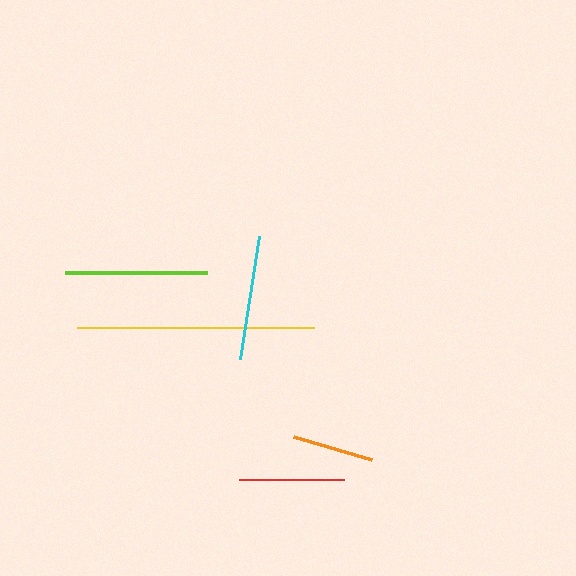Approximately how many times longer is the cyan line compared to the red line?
The cyan line is approximately 1.2 times the length of the red line.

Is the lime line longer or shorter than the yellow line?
The yellow line is longer than the lime line.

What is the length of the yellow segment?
The yellow segment is approximately 237 pixels long.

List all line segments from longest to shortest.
From longest to shortest: yellow, lime, cyan, red, orange.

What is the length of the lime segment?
The lime segment is approximately 143 pixels long.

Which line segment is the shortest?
The orange line is the shortest at approximately 81 pixels.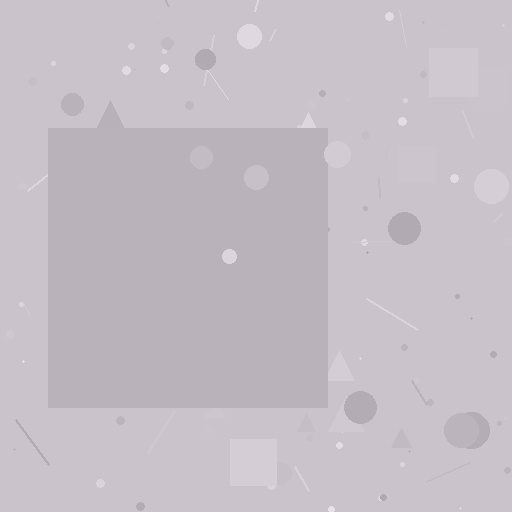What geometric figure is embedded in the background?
A square is embedded in the background.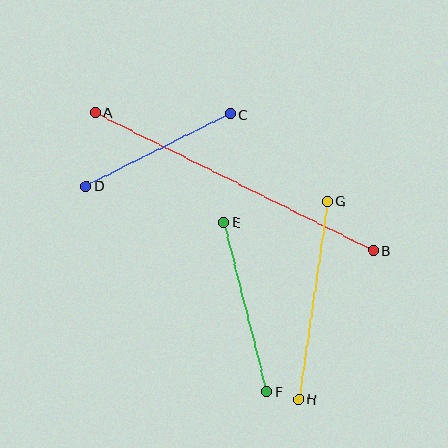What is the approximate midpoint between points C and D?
The midpoint is at approximately (158, 150) pixels.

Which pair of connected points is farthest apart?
Points A and B are farthest apart.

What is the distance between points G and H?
The distance is approximately 200 pixels.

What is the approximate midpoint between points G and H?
The midpoint is at approximately (313, 300) pixels.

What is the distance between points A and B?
The distance is approximately 310 pixels.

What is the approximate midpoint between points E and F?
The midpoint is at approximately (245, 307) pixels.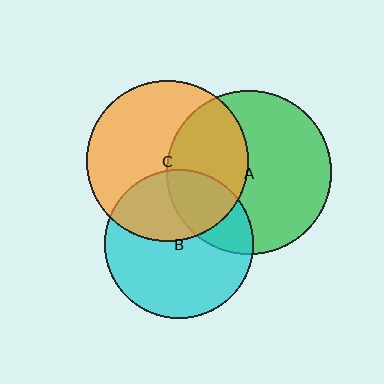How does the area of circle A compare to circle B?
Approximately 1.2 times.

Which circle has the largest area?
Circle A (green).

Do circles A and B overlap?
Yes.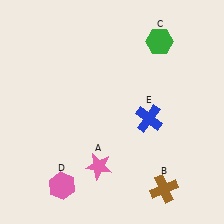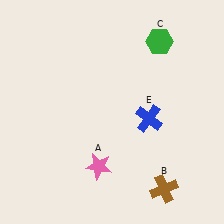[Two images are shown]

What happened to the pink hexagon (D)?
The pink hexagon (D) was removed in Image 2. It was in the bottom-left area of Image 1.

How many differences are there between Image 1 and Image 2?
There is 1 difference between the two images.